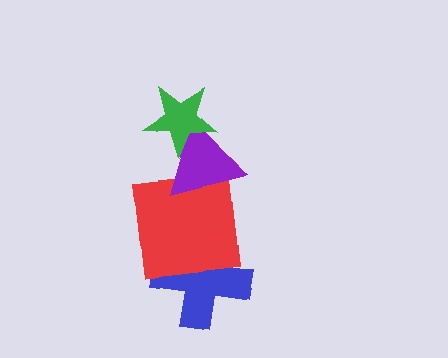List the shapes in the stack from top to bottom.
From top to bottom: the green star, the purple triangle, the red square, the blue cross.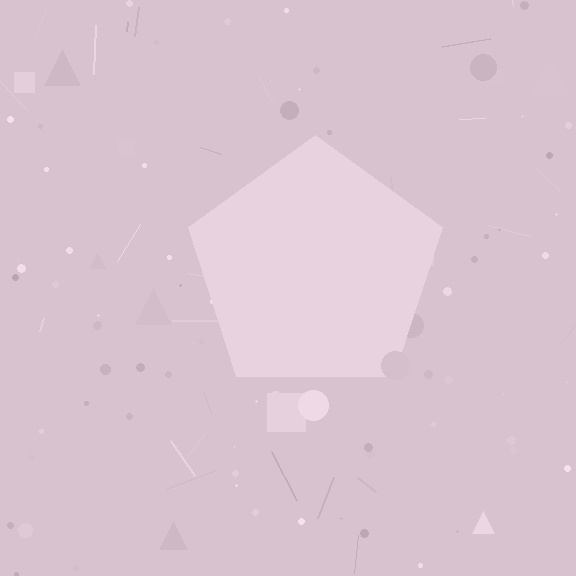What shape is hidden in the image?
A pentagon is hidden in the image.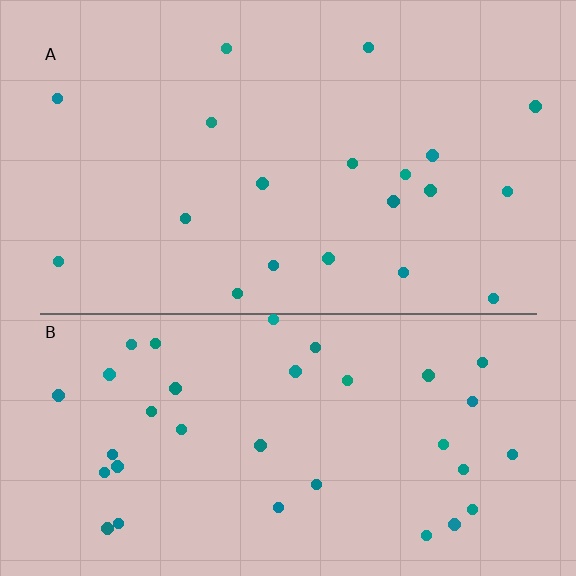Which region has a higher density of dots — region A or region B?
B (the bottom).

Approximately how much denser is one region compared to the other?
Approximately 1.8× — region B over region A.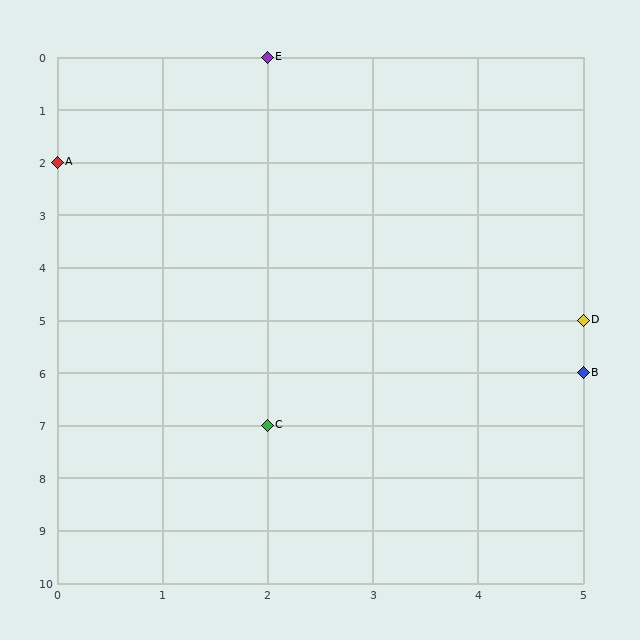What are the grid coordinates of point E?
Point E is at grid coordinates (2, 0).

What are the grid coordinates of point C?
Point C is at grid coordinates (2, 7).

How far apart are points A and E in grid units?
Points A and E are 2 columns and 2 rows apart (about 2.8 grid units diagonally).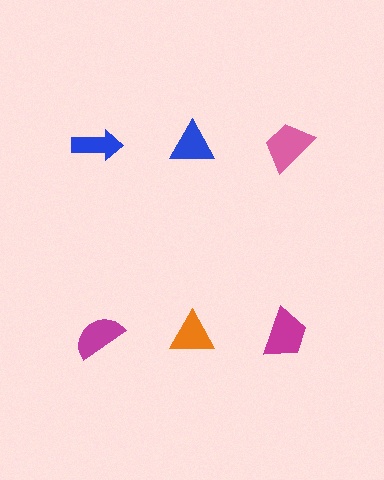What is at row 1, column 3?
A pink trapezoid.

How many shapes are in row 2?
3 shapes.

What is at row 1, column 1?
A blue arrow.